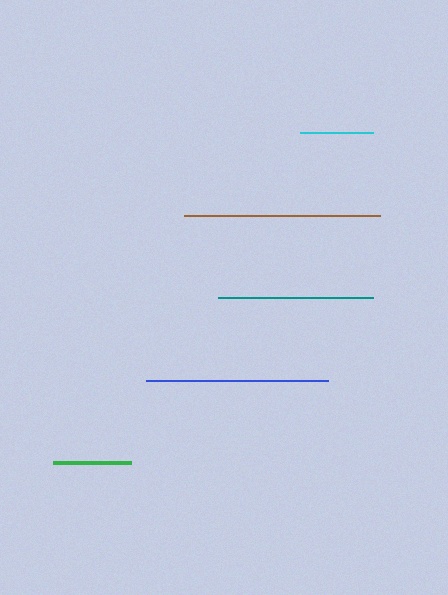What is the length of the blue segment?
The blue segment is approximately 182 pixels long.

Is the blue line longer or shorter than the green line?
The blue line is longer than the green line.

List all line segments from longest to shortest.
From longest to shortest: brown, blue, teal, green, cyan.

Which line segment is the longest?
The brown line is the longest at approximately 196 pixels.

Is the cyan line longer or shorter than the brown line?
The brown line is longer than the cyan line.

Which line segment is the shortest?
The cyan line is the shortest at approximately 73 pixels.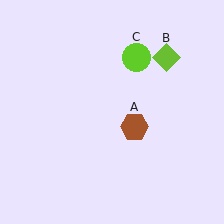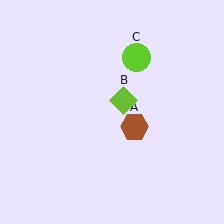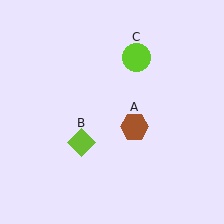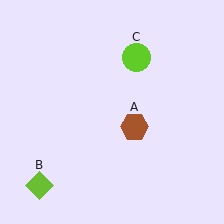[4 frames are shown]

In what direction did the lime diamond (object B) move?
The lime diamond (object B) moved down and to the left.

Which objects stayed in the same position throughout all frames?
Brown hexagon (object A) and lime circle (object C) remained stationary.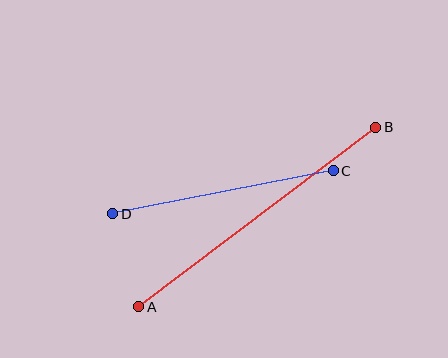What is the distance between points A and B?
The distance is approximately 297 pixels.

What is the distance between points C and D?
The distance is approximately 225 pixels.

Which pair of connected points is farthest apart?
Points A and B are farthest apart.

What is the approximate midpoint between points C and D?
The midpoint is at approximately (223, 192) pixels.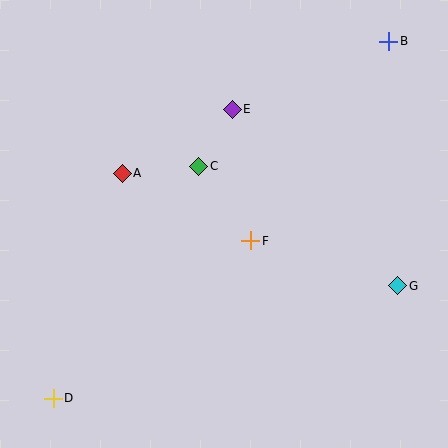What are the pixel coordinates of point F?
Point F is at (251, 241).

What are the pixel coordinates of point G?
Point G is at (398, 286).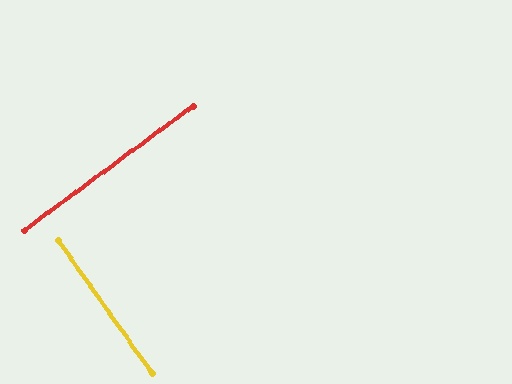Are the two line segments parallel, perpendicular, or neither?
Perpendicular — they meet at approximately 89°.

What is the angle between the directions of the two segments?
Approximately 89 degrees.